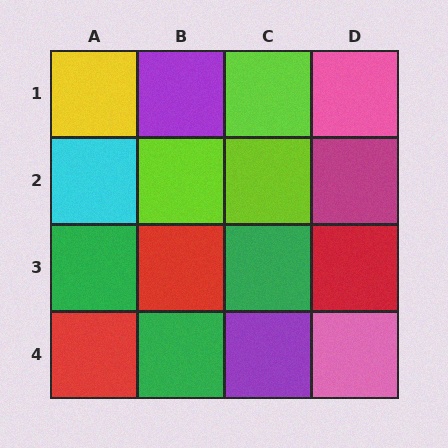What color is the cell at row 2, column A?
Cyan.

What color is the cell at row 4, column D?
Pink.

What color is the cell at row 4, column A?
Red.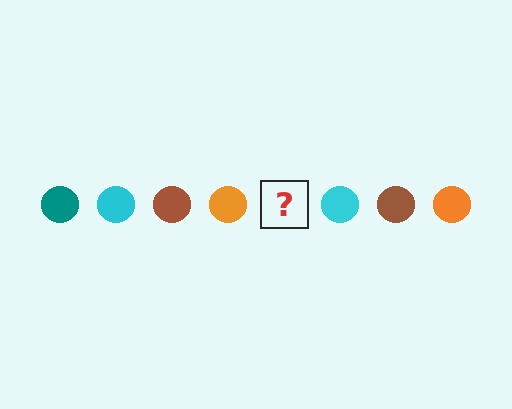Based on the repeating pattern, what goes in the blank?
The blank should be a teal circle.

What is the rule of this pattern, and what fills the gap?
The rule is that the pattern cycles through teal, cyan, brown, orange circles. The gap should be filled with a teal circle.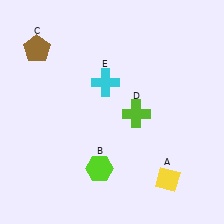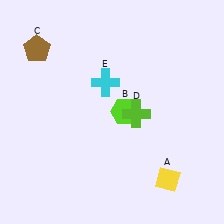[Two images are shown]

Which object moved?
The lime hexagon (B) moved up.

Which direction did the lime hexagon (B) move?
The lime hexagon (B) moved up.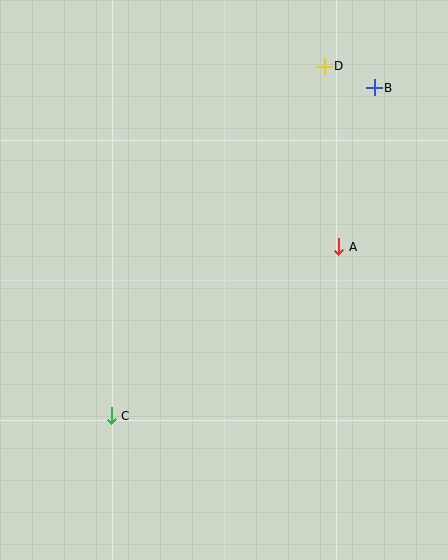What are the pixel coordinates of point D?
Point D is at (324, 66).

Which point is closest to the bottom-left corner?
Point C is closest to the bottom-left corner.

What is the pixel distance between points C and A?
The distance between C and A is 283 pixels.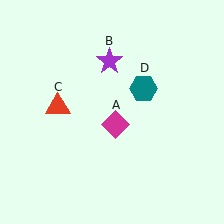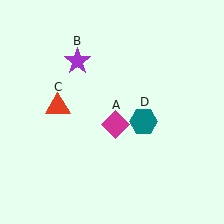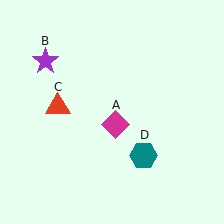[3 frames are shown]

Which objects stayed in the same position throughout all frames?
Magenta diamond (object A) and red triangle (object C) remained stationary.